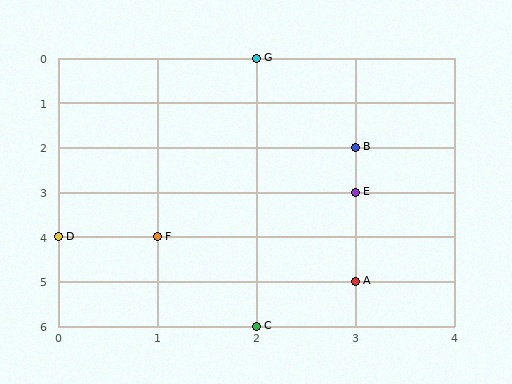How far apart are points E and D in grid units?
Points E and D are 3 columns and 1 row apart (about 3.2 grid units diagonally).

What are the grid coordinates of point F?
Point F is at grid coordinates (1, 4).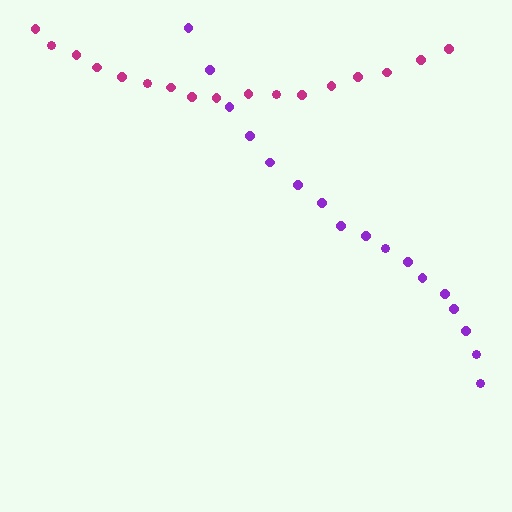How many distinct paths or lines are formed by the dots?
There are 2 distinct paths.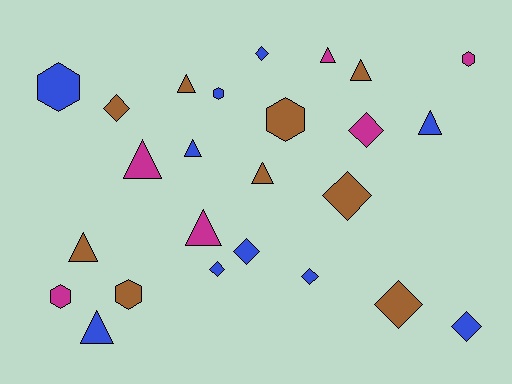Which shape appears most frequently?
Triangle, with 10 objects.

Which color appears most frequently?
Blue, with 10 objects.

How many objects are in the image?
There are 25 objects.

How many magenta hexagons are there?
There are 2 magenta hexagons.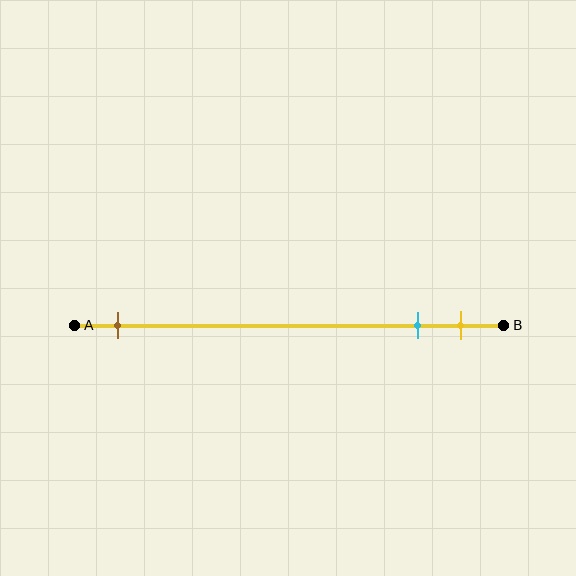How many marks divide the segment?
There are 3 marks dividing the segment.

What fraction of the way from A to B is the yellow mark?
The yellow mark is approximately 90% (0.9) of the way from A to B.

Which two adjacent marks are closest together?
The cyan and yellow marks are the closest adjacent pair.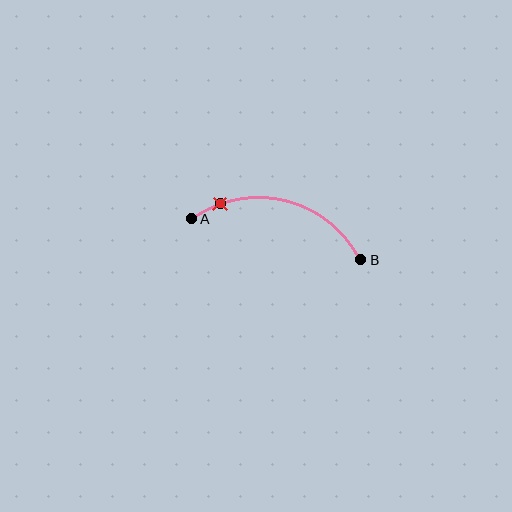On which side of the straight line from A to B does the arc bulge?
The arc bulges above the straight line connecting A and B.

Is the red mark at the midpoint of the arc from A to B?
No. The red mark lies on the arc but is closer to endpoint A. The arc midpoint would be at the point on the curve equidistant along the arc from both A and B.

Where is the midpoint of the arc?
The arc midpoint is the point on the curve farthest from the straight line joining A and B. It sits above that line.